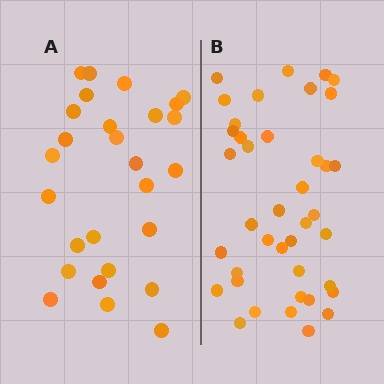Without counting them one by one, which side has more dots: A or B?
Region B (the right region) has more dots.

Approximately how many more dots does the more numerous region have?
Region B has approximately 15 more dots than region A.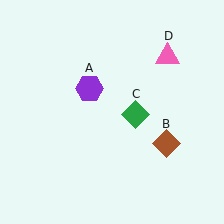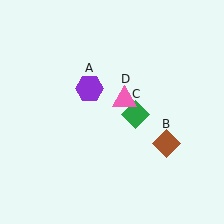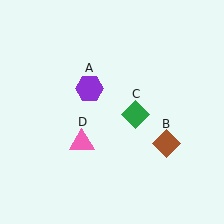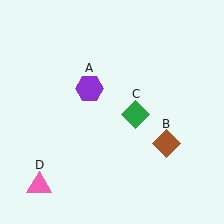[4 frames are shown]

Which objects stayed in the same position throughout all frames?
Purple hexagon (object A) and brown diamond (object B) and green diamond (object C) remained stationary.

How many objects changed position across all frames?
1 object changed position: pink triangle (object D).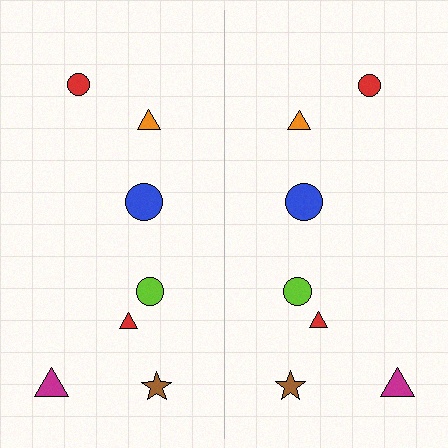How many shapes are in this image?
There are 14 shapes in this image.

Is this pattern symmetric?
Yes, this pattern has bilateral (reflection) symmetry.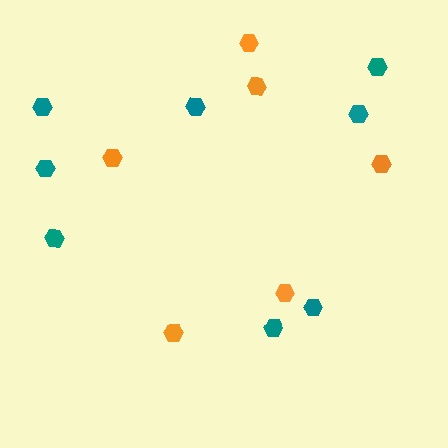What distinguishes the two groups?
There are 2 groups: one group of orange hexagons (6) and one group of teal hexagons (8).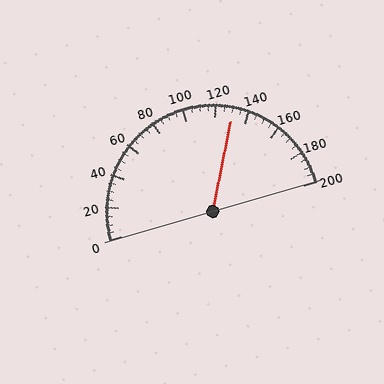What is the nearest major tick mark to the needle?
The nearest major tick mark is 120.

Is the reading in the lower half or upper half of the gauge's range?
The reading is in the upper half of the range (0 to 200).